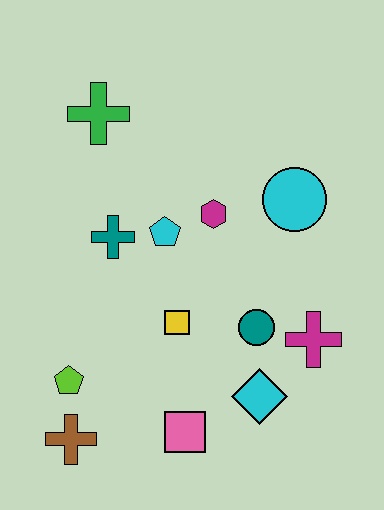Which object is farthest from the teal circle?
The green cross is farthest from the teal circle.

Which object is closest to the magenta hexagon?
The cyan pentagon is closest to the magenta hexagon.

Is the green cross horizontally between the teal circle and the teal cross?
No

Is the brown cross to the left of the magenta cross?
Yes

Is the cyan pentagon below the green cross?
Yes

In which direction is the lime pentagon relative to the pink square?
The lime pentagon is to the left of the pink square.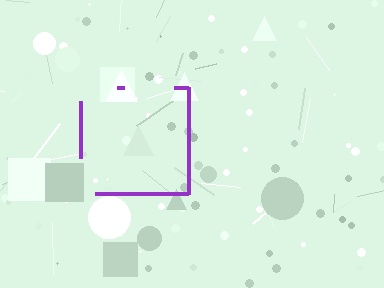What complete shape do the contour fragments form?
The contour fragments form a square.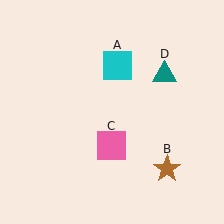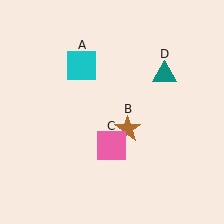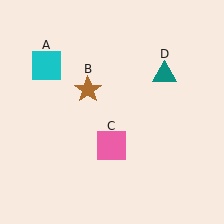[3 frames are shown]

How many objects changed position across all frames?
2 objects changed position: cyan square (object A), brown star (object B).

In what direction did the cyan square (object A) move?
The cyan square (object A) moved left.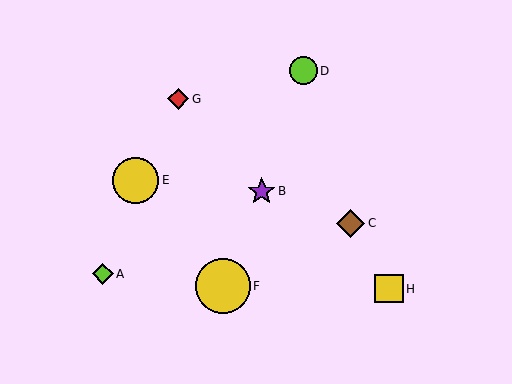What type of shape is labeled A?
Shape A is a lime diamond.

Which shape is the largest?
The yellow circle (labeled F) is the largest.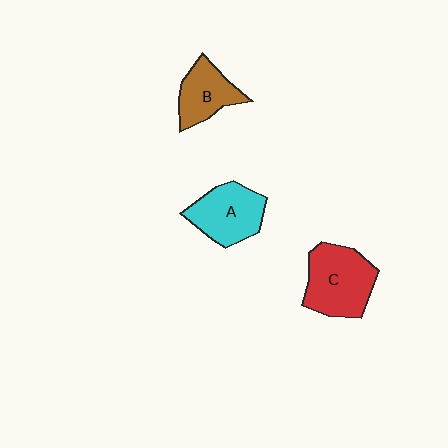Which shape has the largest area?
Shape C (red).